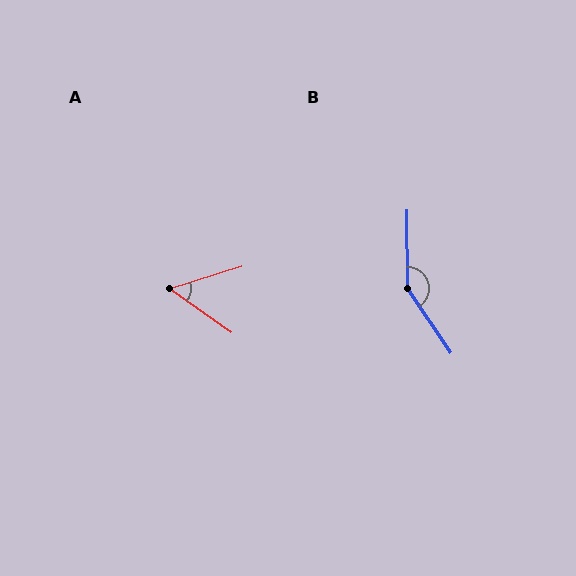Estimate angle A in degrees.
Approximately 52 degrees.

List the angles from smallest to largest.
A (52°), B (147°).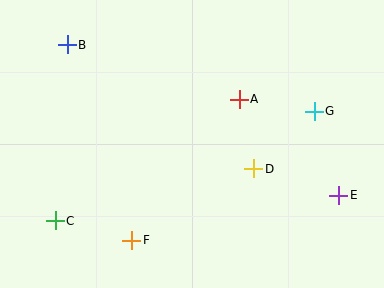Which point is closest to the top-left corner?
Point B is closest to the top-left corner.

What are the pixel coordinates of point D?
Point D is at (254, 169).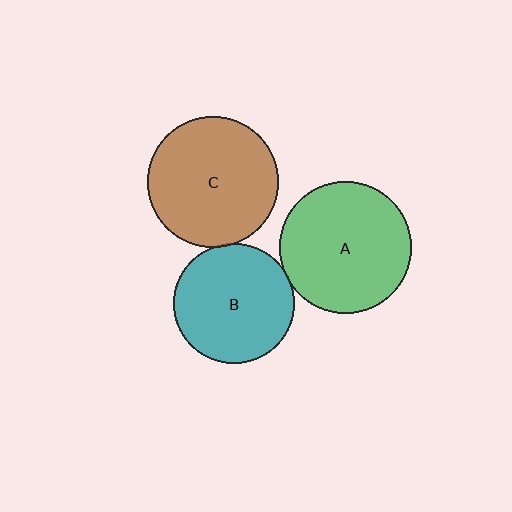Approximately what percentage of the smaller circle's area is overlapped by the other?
Approximately 5%.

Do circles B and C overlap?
Yes.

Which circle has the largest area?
Circle A (green).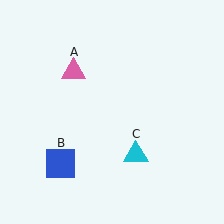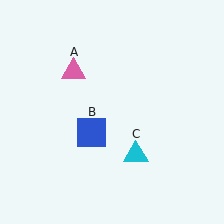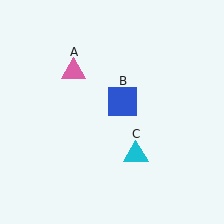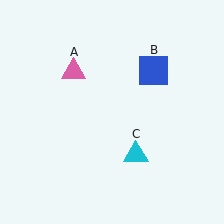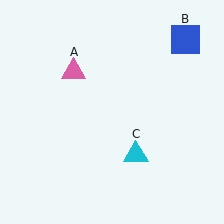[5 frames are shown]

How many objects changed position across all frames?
1 object changed position: blue square (object B).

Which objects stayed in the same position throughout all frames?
Pink triangle (object A) and cyan triangle (object C) remained stationary.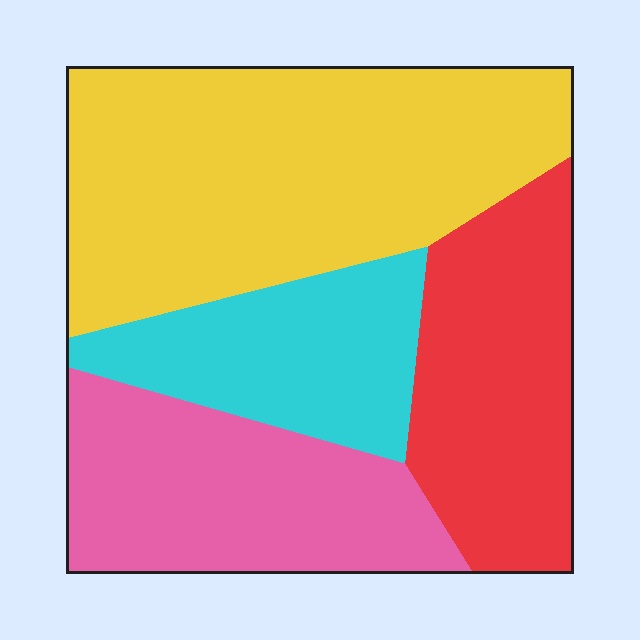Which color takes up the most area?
Yellow, at roughly 40%.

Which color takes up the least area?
Cyan, at roughly 15%.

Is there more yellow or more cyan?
Yellow.